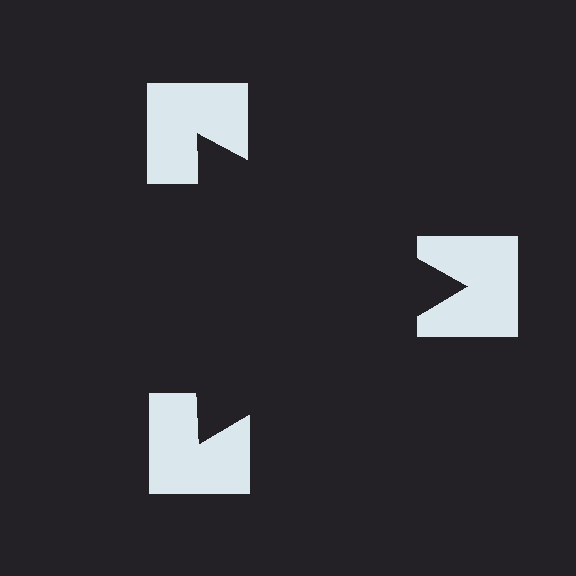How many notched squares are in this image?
There are 3 — one at each vertex of the illusory triangle.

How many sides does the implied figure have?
3 sides.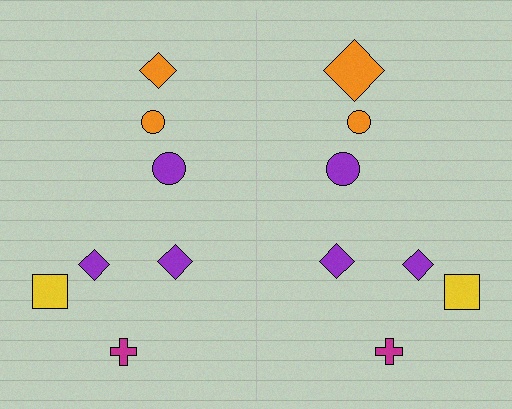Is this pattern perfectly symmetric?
No, the pattern is not perfectly symmetric. The orange diamond on the right side has a different size than its mirror counterpart.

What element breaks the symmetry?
The orange diamond on the right side has a different size than its mirror counterpart.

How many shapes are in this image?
There are 14 shapes in this image.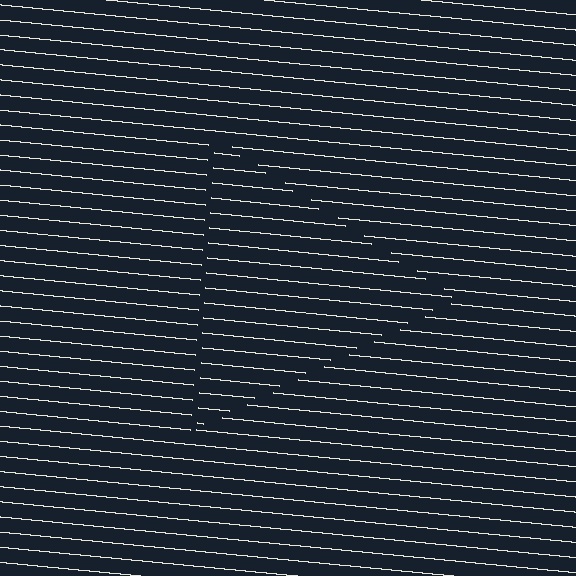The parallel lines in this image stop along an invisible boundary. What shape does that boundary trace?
An illusory triangle. The interior of the shape contains the same grating, shifted by half a period — the contour is defined by the phase discontinuity where line-ends from the inner and outer gratings abut.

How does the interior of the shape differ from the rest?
The interior of the shape contains the same grating, shifted by half a period — the contour is defined by the phase discontinuity where line-ends from the inner and outer gratings abut.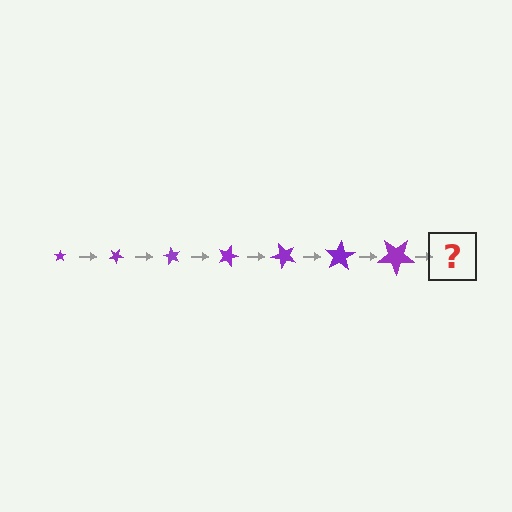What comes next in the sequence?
The next element should be a star, larger than the previous one and rotated 210 degrees from the start.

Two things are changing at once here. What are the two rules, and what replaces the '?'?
The two rules are that the star grows larger each step and it rotates 30 degrees each step. The '?' should be a star, larger than the previous one and rotated 210 degrees from the start.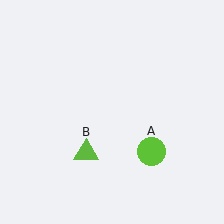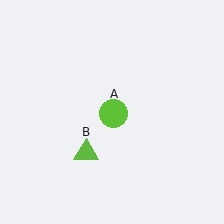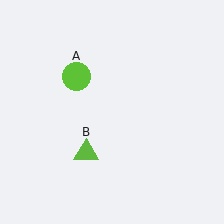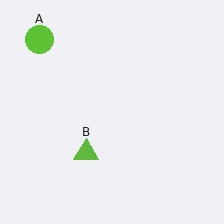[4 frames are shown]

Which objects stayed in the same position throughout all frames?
Lime triangle (object B) remained stationary.